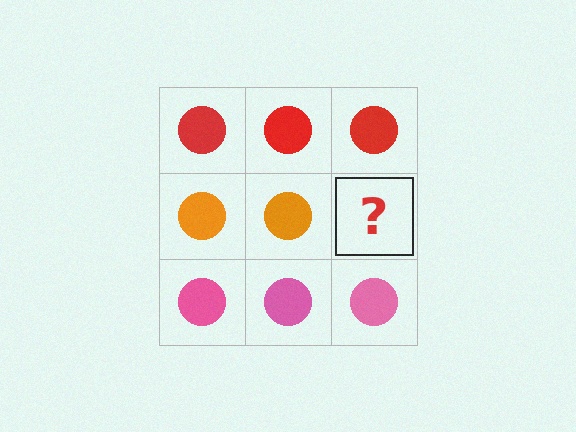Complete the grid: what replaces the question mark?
The question mark should be replaced with an orange circle.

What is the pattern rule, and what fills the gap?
The rule is that each row has a consistent color. The gap should be filled with an orange circle.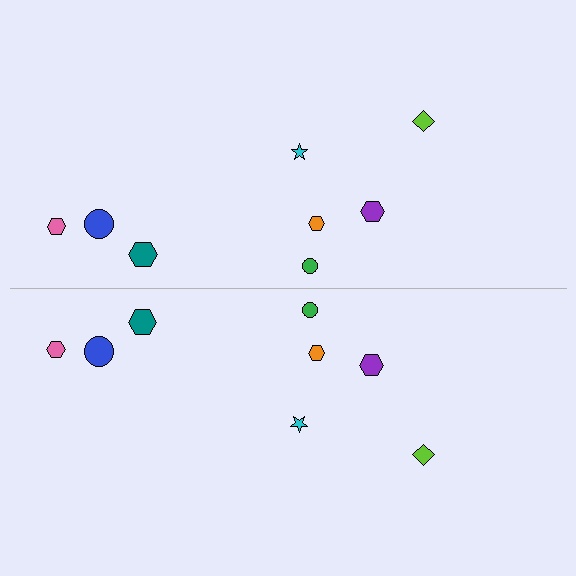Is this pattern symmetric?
Yes, this pattern has bilateral (reflection) symmetry.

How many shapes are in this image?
There are 16 shapes in this image.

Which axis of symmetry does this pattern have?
The pattern has a horizontal axis of symmetry running through the center of the image.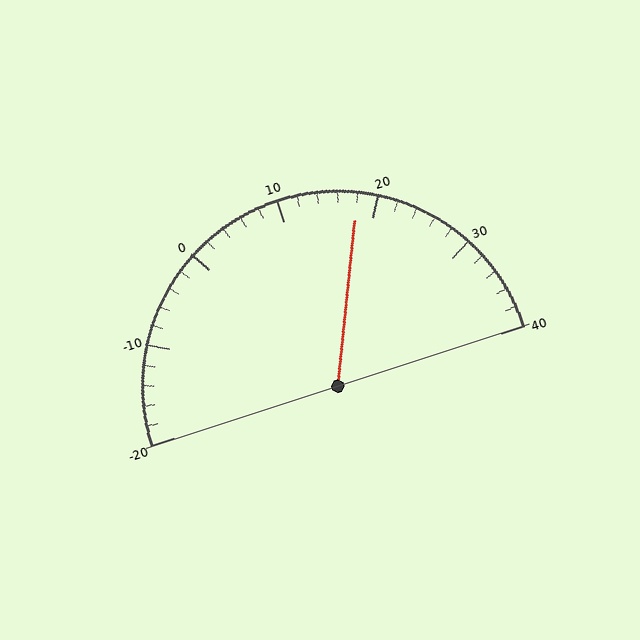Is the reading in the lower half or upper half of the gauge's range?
The reading is in the upper half of the range (-20 to 40).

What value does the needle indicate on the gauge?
The needle indicates approximately 18.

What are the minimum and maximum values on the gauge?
The gauge ranges from -20 to 40.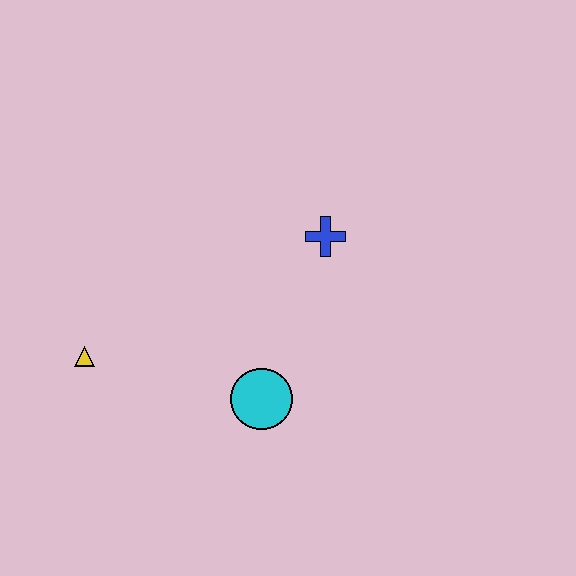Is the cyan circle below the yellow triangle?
Yes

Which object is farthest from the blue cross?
The yellow triangle is farthest from the blue cross.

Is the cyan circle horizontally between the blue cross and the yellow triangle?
Yes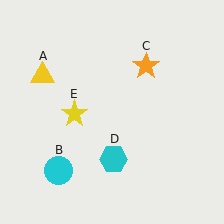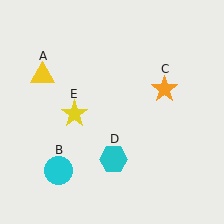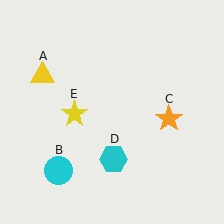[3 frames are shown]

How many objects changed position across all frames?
1 object changed position: orange star (object C).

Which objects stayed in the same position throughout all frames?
Yellow triangle (object A) and cyan circle (object B) and cyan hexagon (object D) and yellow star (object E) remained stationary.